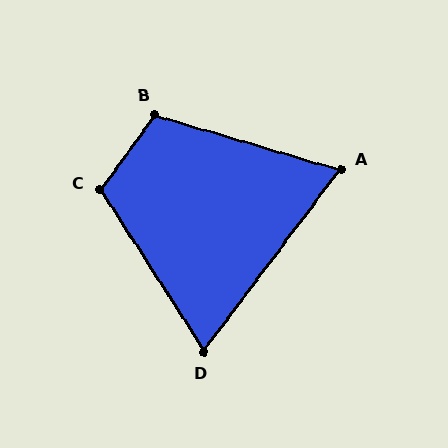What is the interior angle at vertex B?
Approximately 110 degrees (obtuse).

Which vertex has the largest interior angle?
C, at approximately 111 degrees.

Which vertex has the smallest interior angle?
A, at approximately 69 degrees.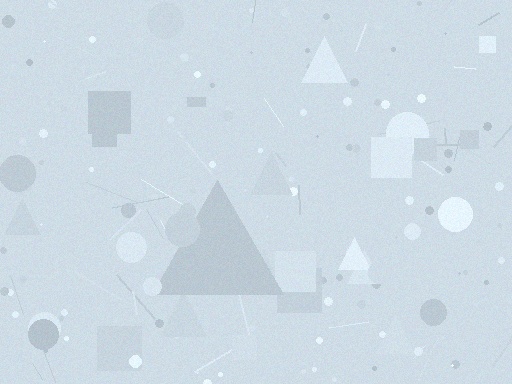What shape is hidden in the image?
A triangle is hidden in the image.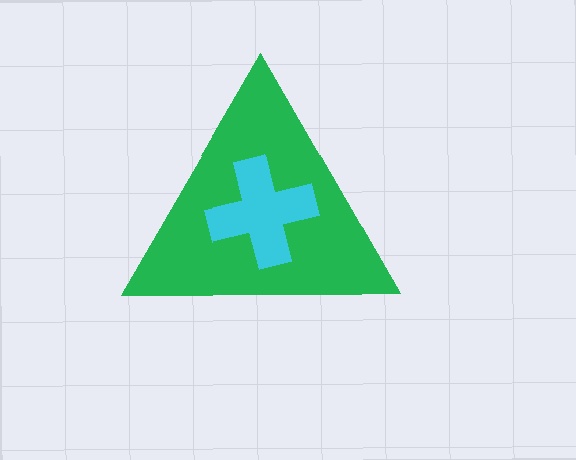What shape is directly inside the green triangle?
The cyan cross.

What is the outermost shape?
The green triangle.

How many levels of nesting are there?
2.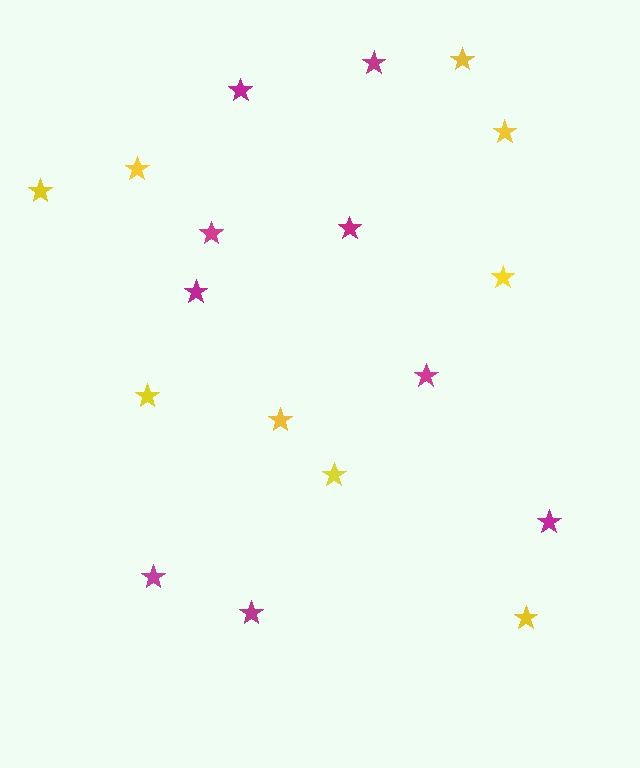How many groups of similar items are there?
There are 2 groups: one group of yellow stars (9) and one group of magenta stars (9).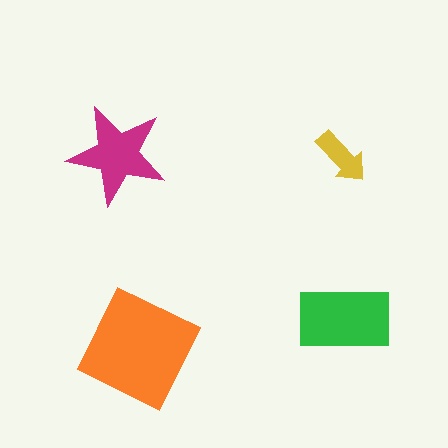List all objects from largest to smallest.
The orange square, the green rectangle, the magenta star, the yellow arrow.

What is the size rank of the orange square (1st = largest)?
1st.